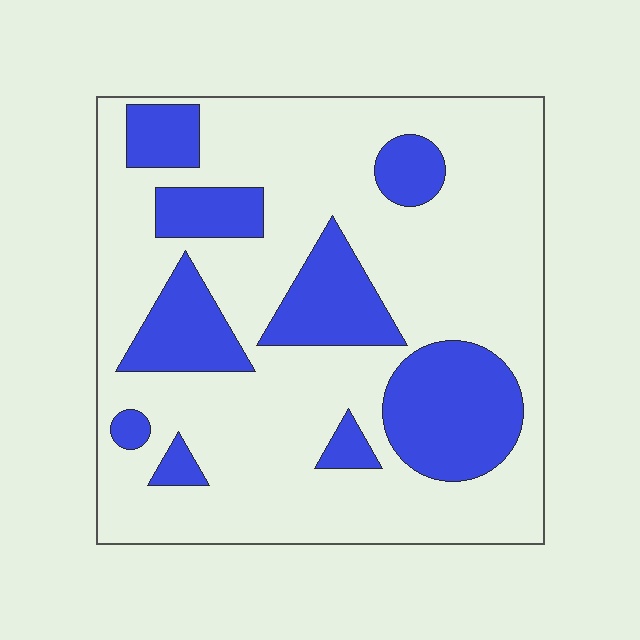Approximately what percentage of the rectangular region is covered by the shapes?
Approximately 25%.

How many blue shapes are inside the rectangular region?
9.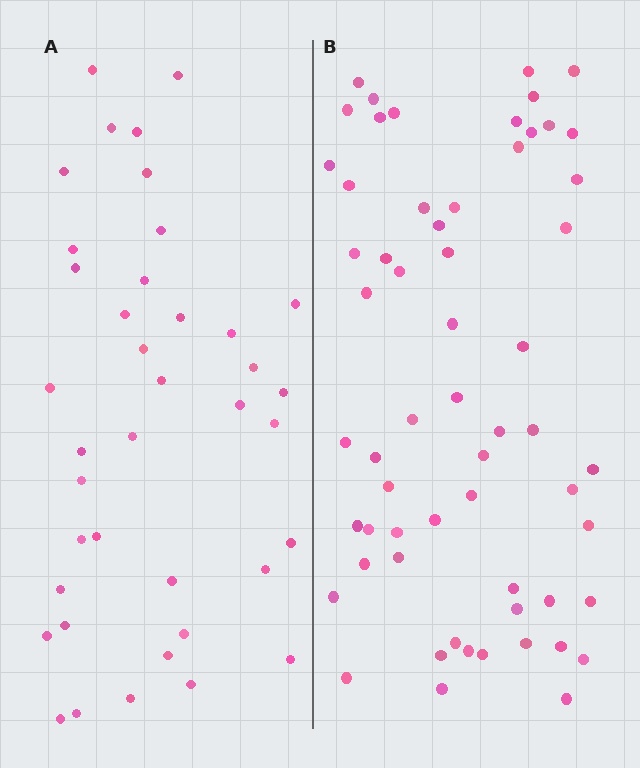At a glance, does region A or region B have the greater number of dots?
Region B (the right region) has more dots.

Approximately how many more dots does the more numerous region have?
Region B has approximately 20 more dots than region A.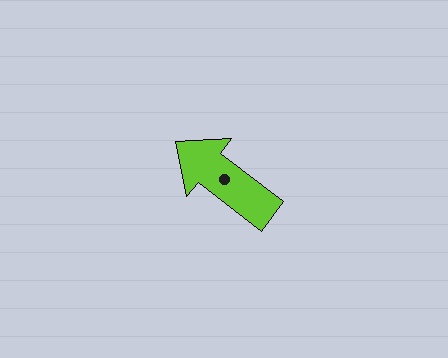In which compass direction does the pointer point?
Northwest.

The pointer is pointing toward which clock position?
Roughly 10 o'clock.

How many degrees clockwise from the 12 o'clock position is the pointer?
Approximately 308 degrees.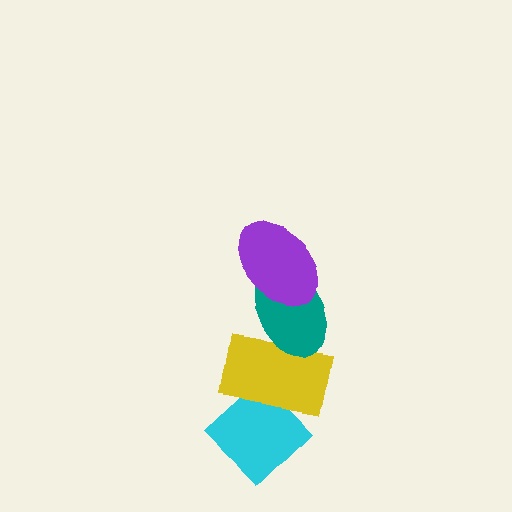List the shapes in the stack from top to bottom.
From top to bottom: the purple ellipse, the teal ellipse, the yellow rectangle, the cyan diamond.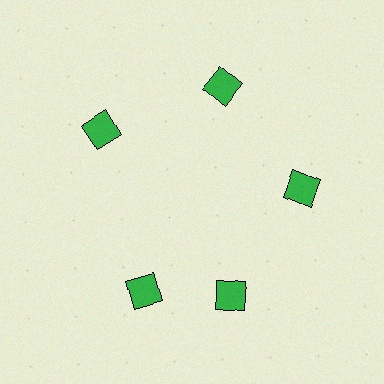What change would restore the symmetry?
The symmetry would be restored by rotating it back into even spacing with its neighbors so that all 5 diamonds sit at equal angles and equal distance from the center.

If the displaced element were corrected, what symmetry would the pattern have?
It would have 5-fold rotational symmetry — the pattern would map onto itself every 72 degrees.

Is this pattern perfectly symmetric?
No. The 5 green diamonds are arranged in a ring, but one element near the 8 o'clock position is rotated out of alignment along the ring, breaking the 5-fold rotational symmetry.